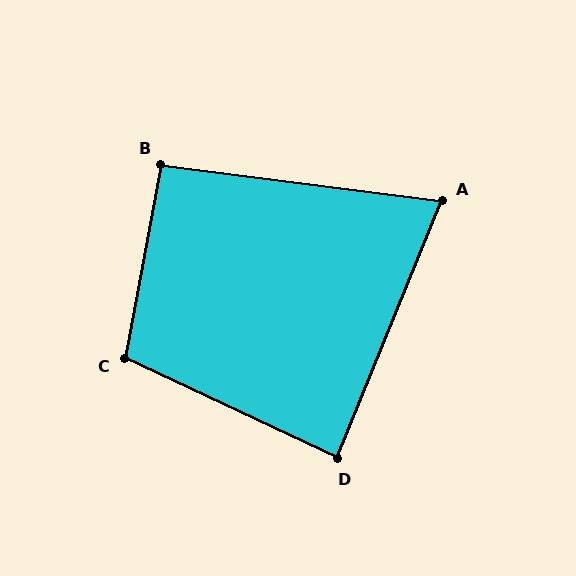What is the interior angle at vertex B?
Approximately 93 degrees (approximately right).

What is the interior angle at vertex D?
Approximately 87 degrees (approximately right).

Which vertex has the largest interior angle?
C, at approximately 105 degrees.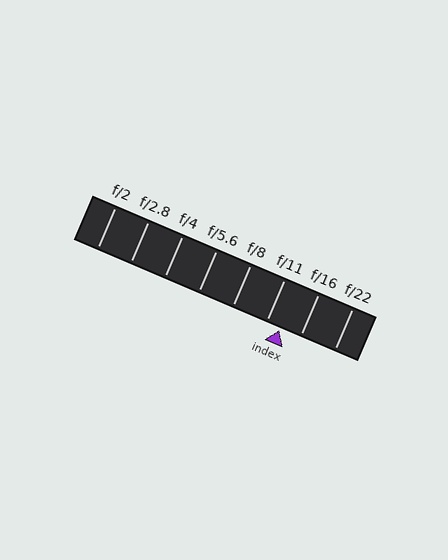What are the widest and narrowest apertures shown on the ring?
The widest aperture shown is f/2 and the narrowest is f/22.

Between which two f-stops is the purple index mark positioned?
The index mark is between f/11 and f/16.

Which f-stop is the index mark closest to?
The index mark is closest to f/11.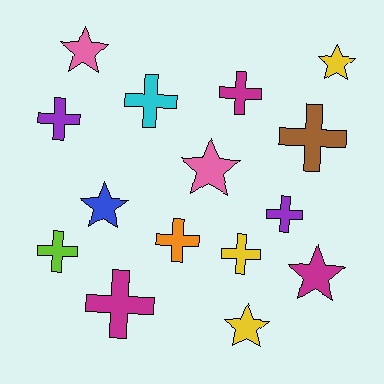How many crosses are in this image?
There are 9 crosses.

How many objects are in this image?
There are 15 objects.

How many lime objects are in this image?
There is 1 lime object.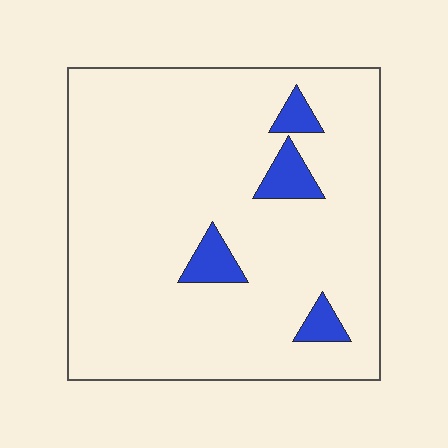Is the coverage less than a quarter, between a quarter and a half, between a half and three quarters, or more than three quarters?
Less than a quarter.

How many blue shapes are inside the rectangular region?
4.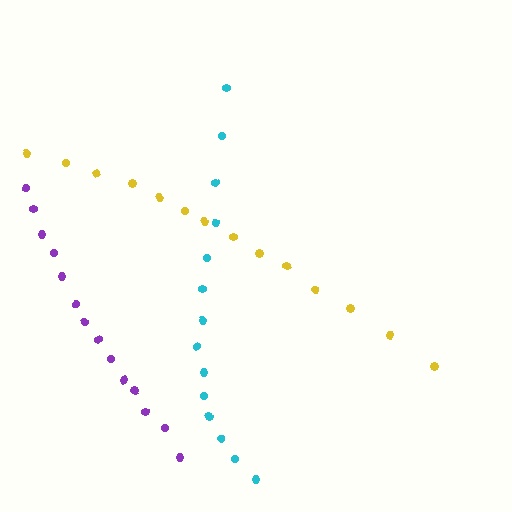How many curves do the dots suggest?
There are 3 distinct paths.